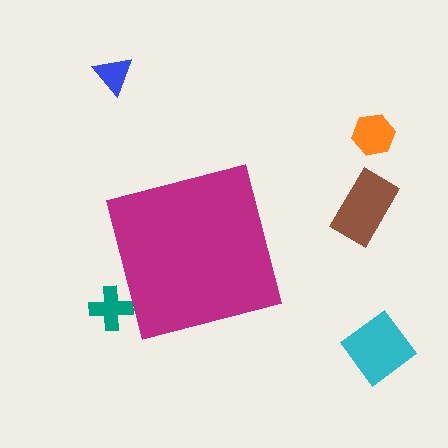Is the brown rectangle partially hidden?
No, the brown rectangle is fully visible.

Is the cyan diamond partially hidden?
No, the cyan diamond is fully visible.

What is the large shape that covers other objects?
A magenta square.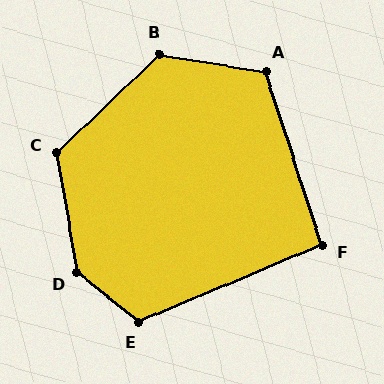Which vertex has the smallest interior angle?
F, at approximately 95 degrees.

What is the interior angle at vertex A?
Approximately 117 degrees (obtuse).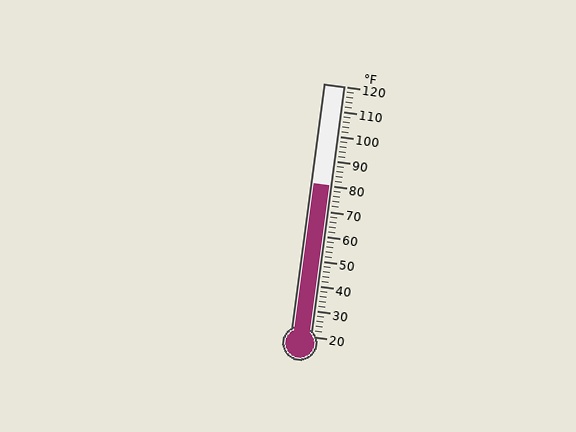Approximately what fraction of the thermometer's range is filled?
The thermometer is filled to approximately 60% of its range.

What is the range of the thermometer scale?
The thermometer scale ranges from 20°F to 120°F.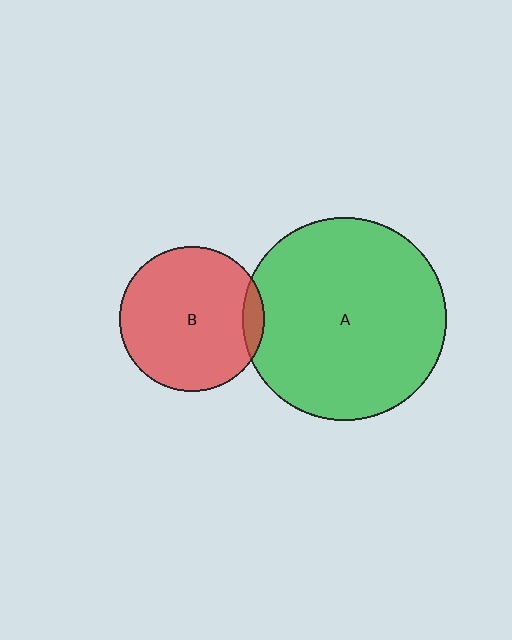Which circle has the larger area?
Circle A (green).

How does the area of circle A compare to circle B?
Approximately 2.0 times.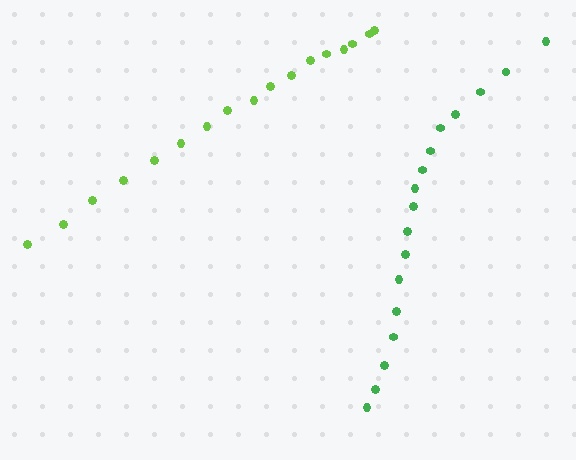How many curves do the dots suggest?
There are 2 distinct paths.